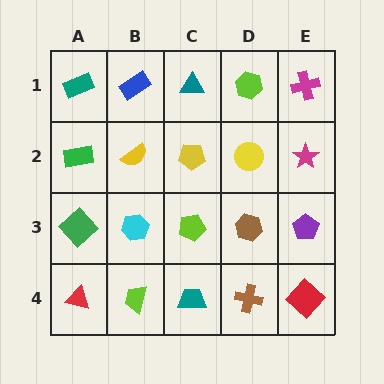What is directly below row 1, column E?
A magenta star.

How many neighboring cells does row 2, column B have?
4.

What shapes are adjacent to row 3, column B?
A yellow semicircle (row 2, column B), a lime trapezoid (row 4, column B), a green diamond (row 3, column A), a lime pentagon (row 3, column C).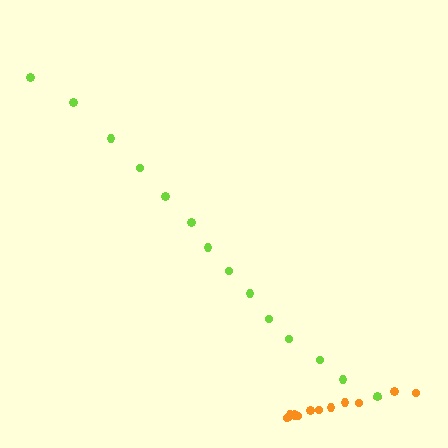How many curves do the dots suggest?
There are 2 distinct paths.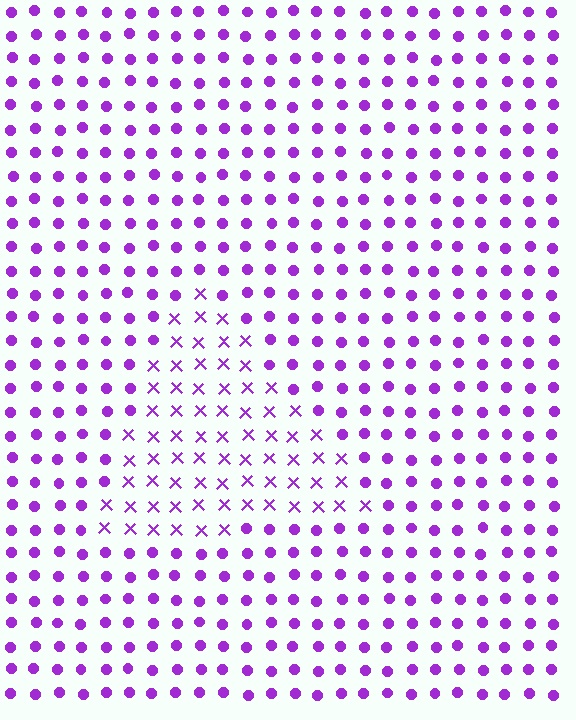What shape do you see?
I see a triangle.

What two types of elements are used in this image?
The image uses X marks inside the triangle region and circles outside it.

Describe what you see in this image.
The image is filled with small purple elements arranged in a uniform grid. A triangle-shaped region contains X marks, while the surrounding area contains circles. The boundary is defined purely by the change in element shape.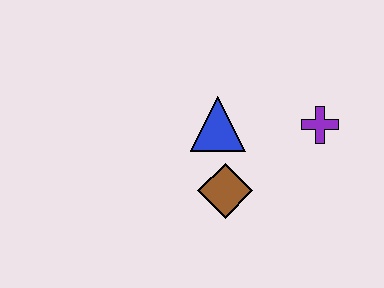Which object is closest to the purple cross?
The blue triangle is closest to the purple cross.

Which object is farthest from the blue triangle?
The purple cross is farthest from the blue triangle.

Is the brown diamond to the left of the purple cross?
Yes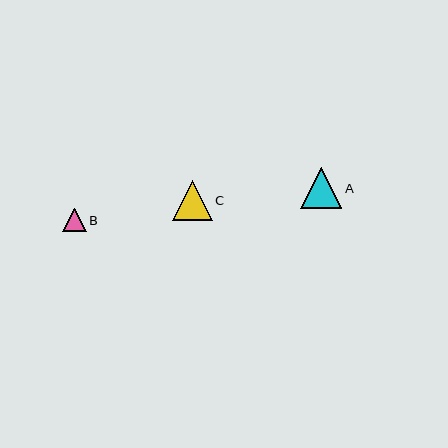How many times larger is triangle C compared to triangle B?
Triangle C is approximately 1.7 times the size of triangle B.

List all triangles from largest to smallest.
From largest to smallest: A, C, B.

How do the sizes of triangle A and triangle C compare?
Triangle A and triangle C are approximately the same size.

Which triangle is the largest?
Triangle A is the largest with a size of approximately 41 pixels.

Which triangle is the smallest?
Triangle B is the smallest with a size of approximately 24 pixels.